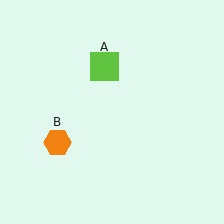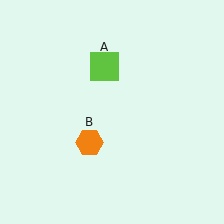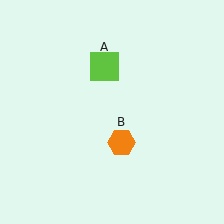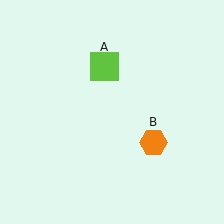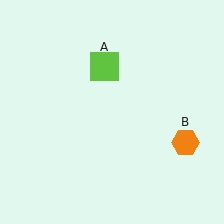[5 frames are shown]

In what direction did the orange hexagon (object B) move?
The orange hexagon (object B) moved right.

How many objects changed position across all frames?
1 object changed position: orange hexagon (object B).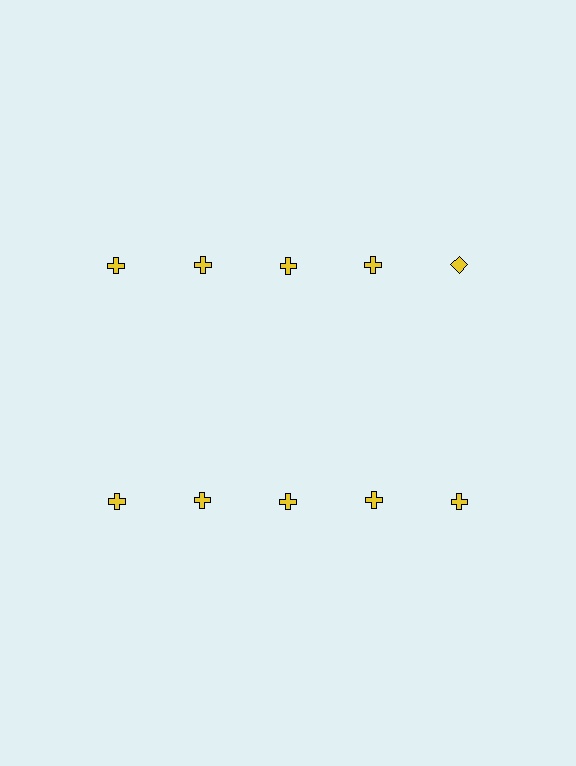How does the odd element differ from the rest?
It has a different shape: diamond instead of cross.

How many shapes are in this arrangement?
There are 10 shapes arranged in a grid pattern.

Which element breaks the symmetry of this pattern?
The yellow diamond in the top row, rightmost column breaks the symmetry. All other shapes are yellow crosses.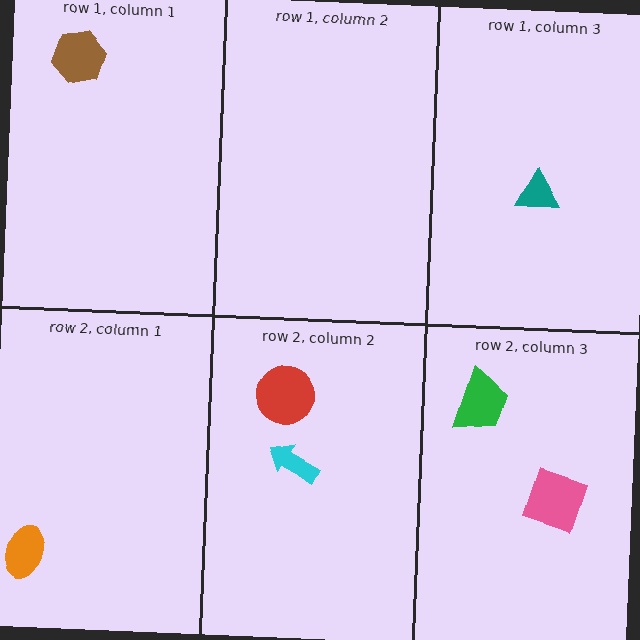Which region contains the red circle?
The row 2, column 2 region.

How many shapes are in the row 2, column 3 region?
2.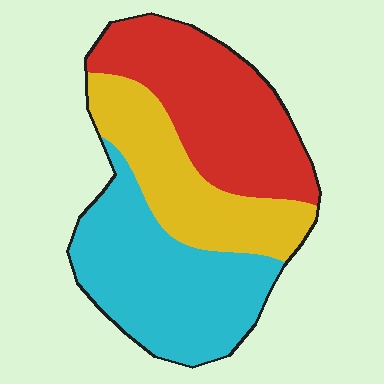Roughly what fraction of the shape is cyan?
Cyan takes up between a quarter and a half of the shape.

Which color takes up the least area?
Yellow, at roughly 25%.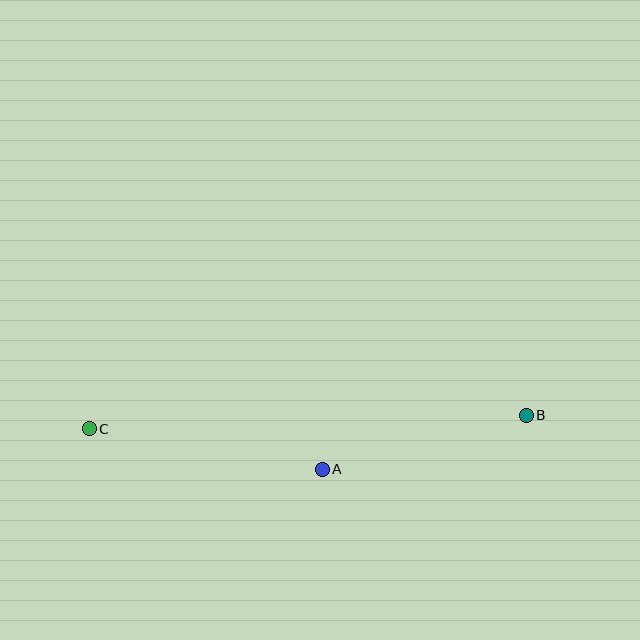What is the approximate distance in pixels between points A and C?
The distance between A and C is approximately 237 pixels.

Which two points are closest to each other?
Points A and B are closest to each other.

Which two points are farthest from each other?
Points B and C are farthest from each other.